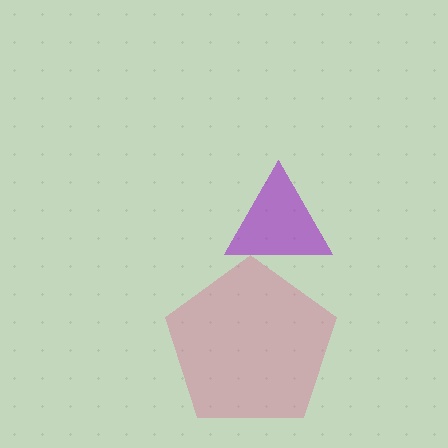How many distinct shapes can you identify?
There are 2 distinct shapes: a pink pentagon, a purple triangle.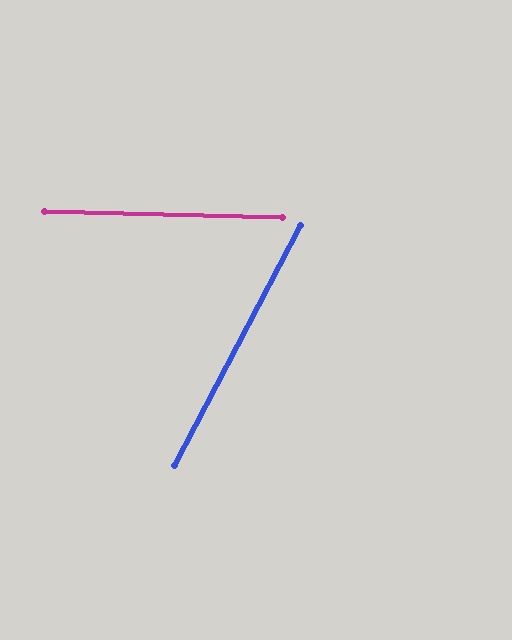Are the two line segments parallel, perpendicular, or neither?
Neither parallel nor perpendicular — they differ by about 64°.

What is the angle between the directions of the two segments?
Approximately 64 degrees.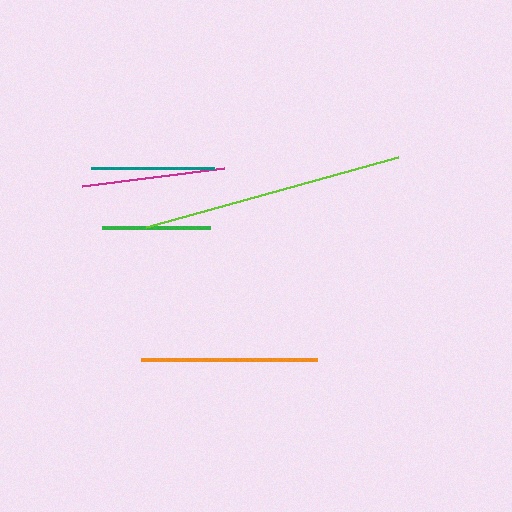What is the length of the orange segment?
The orange segment is approximately 176 pixels long.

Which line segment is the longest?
The lime line is the longest at approximately 262 pixels.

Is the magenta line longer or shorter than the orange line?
The orange line is longer than the magenta line.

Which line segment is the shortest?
The green line is the shortest at approximately 107 pixels.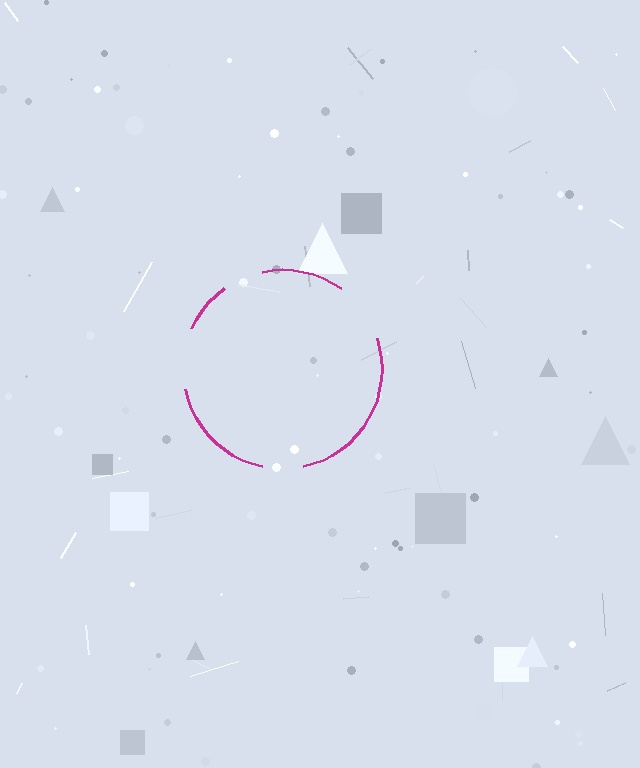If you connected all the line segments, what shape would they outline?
They would outline a circle.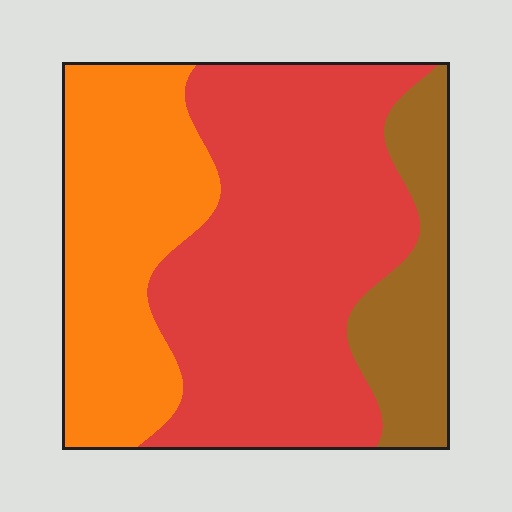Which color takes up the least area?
Brown, at roughly 15%.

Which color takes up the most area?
Red, at roughly 55%.